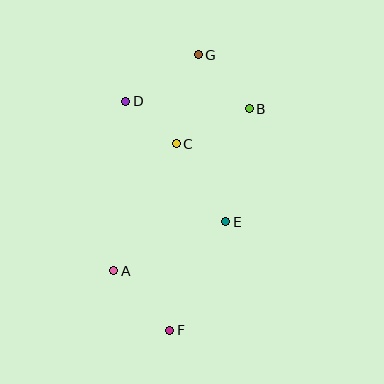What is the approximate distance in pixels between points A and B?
The distance between A and B is approximately 211 pixels.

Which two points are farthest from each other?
Points F and G are farthest from each other.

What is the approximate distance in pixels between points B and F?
The distance between B and F is approximately 235 pixels.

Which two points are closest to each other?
Points C and D are closest to each other.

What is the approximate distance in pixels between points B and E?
The distance between B and E is approximately 115 pixels.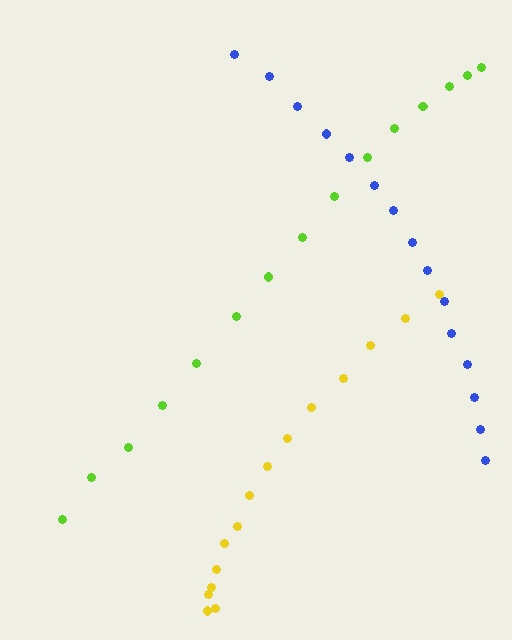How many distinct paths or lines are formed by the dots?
There are 3 distinct paths.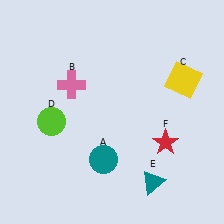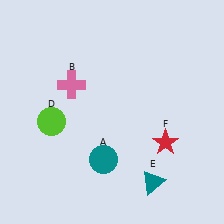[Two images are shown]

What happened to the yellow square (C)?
The yellow square (C) was removed in Image 2. It was in the top-right area of Image 1.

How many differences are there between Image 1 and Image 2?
There is 1 difference between the two images.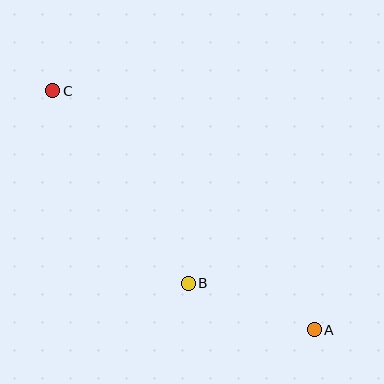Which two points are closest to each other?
Points A and B are closest to each other.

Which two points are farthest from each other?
Points A and C are farthest from each other.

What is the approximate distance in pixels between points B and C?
The distance between B and C is approximately 236 pixels.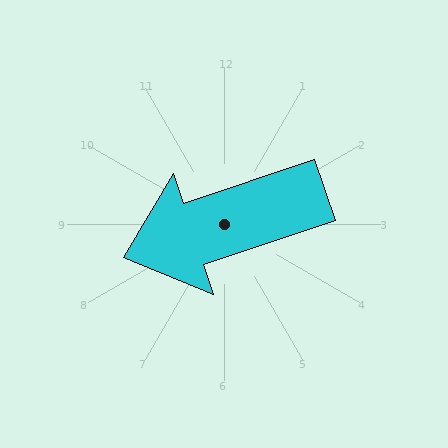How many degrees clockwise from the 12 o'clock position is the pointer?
Approximately 252 degrees.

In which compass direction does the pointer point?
West.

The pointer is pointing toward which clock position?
Roughly 8 o'clock.